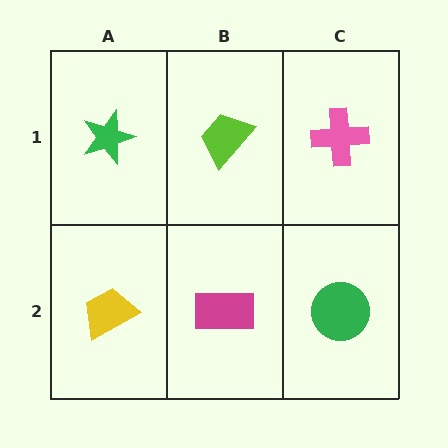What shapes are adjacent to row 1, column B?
A magenta rectangle (row 2, column B), a green star (row 1, column A), a pink cross (row 1, column C).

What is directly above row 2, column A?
A green star.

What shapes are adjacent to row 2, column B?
A lime trapezoid (row 1, column B), a yellow trapezoid (row 2, column A), a green circle (row 2, column C).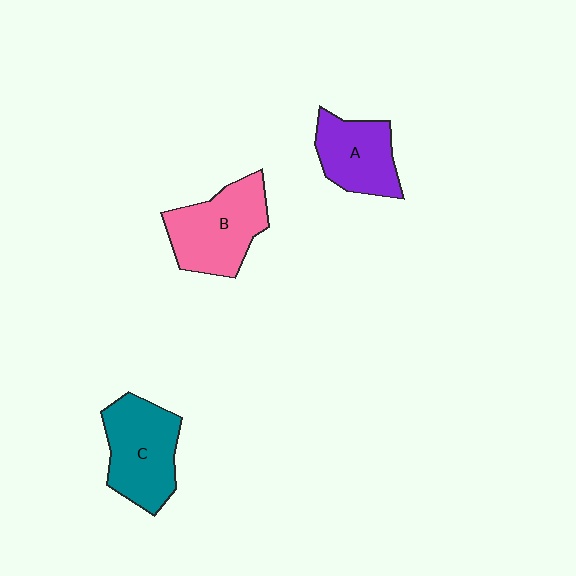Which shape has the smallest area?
Shape A (purple).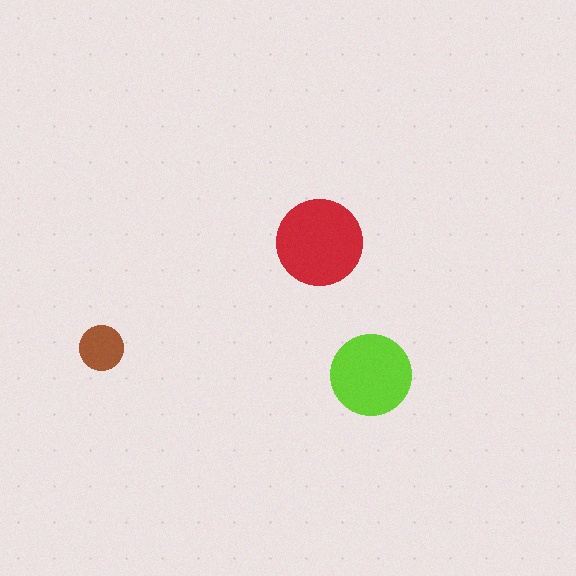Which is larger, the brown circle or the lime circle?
The lime one.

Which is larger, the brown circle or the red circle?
The red one.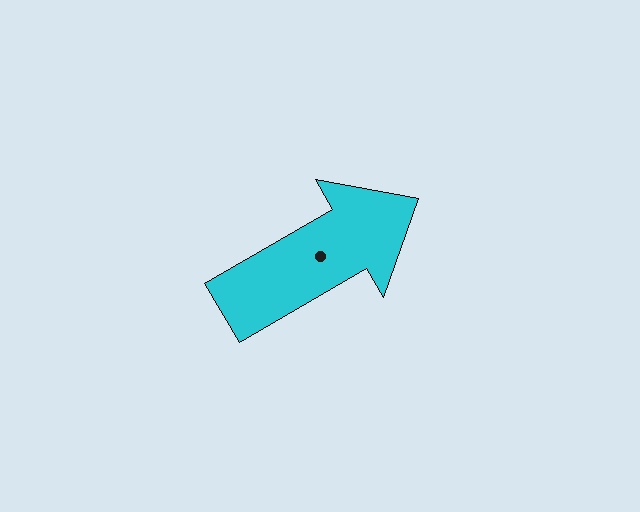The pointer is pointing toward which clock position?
Roughly 2 o'clock.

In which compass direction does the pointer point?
Northeast.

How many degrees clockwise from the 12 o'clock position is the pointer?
Approximately 60 degrees.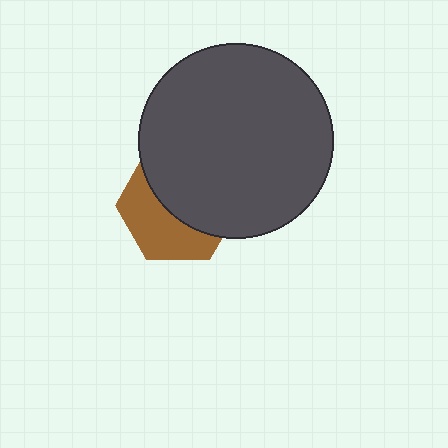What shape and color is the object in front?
The object in front is a dark gray circle.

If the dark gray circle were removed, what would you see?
You would see the complete brown hexagon.